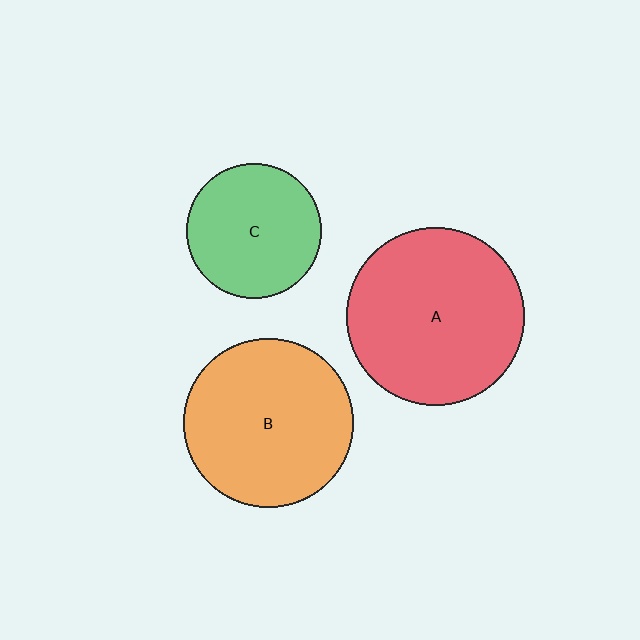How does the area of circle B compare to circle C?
Approximately 1.6 times.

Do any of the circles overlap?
No, none of the circles overlap.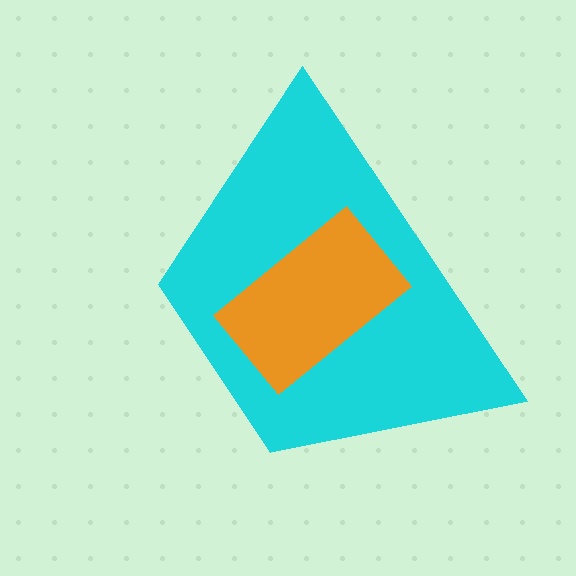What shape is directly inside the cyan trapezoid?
The orange rectangle.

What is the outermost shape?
The cyan trapezoid.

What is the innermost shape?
The orange rectangle.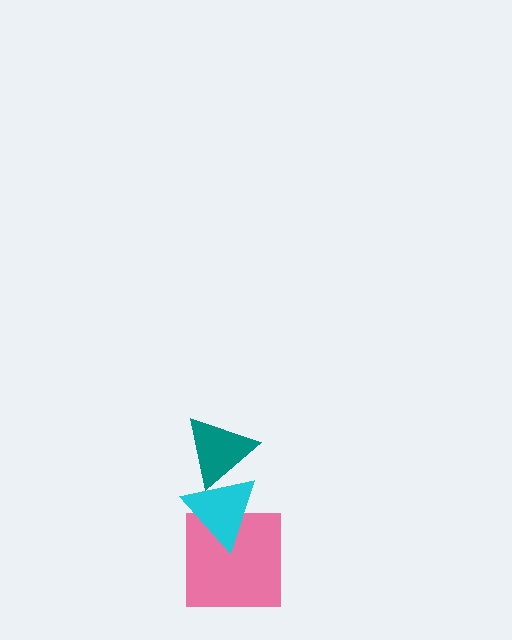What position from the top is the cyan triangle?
The cyan triangle is 2nd from the top.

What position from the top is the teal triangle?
The teal triangle is 1st from the top.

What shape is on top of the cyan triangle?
The teal triangle is on top of the cyan triangle.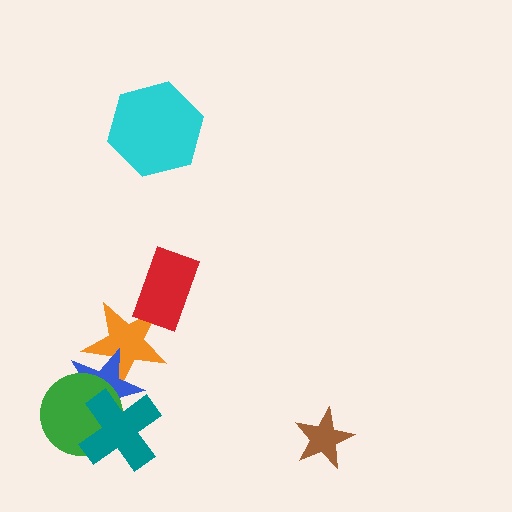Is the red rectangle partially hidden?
No, no other shape covers it.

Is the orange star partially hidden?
Yes, it is partially covered by another shape.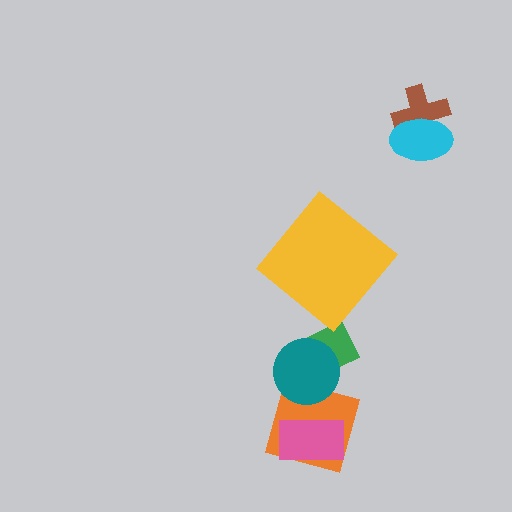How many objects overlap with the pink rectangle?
1 object overlaps with the pink rectangle.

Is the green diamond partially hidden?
Yes, it is partially covered by another shape.